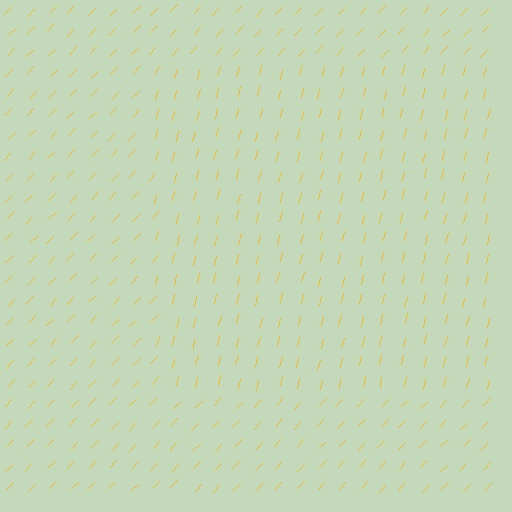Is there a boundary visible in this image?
Yes, there is a texture boundary formed by a change in line orientation.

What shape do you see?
I see a rectangle.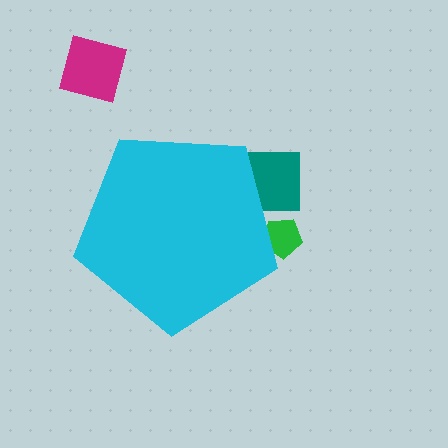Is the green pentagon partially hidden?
Yes, the green pentagon is partially hidden behind the cyan pentagon.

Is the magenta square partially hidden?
No, the magenta square is fully visible.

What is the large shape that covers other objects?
A cyan pentagon.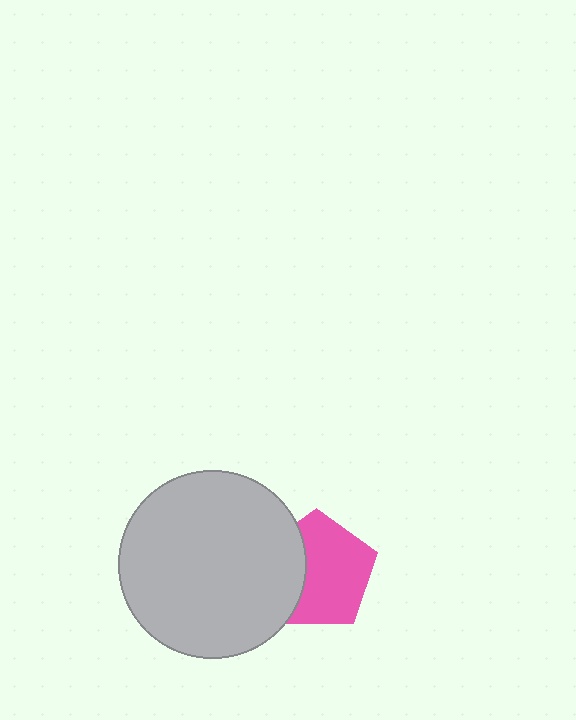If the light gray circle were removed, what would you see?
You would see the complete pink pentagon.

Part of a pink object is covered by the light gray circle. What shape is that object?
It is a pentagon.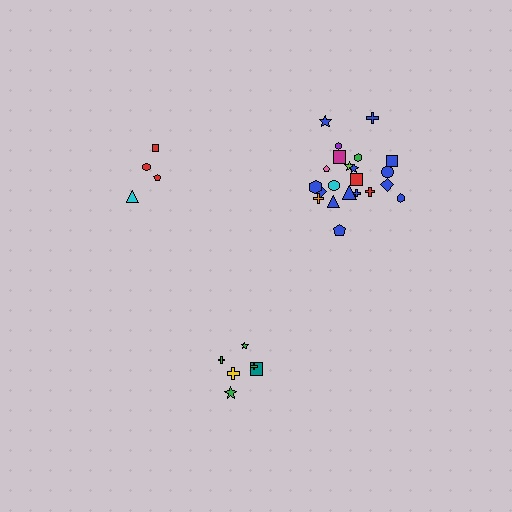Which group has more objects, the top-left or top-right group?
The top-right group.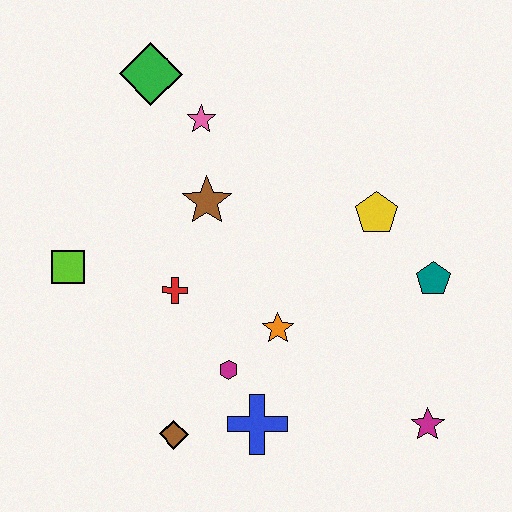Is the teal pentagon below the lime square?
Yes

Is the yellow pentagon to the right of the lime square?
Yes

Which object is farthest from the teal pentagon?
The lime square is farthest from the teal pentagon.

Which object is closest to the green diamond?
The pink star is closest to the green diamond.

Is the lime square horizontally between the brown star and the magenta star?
No